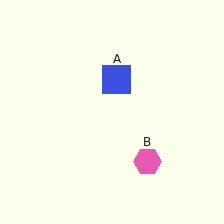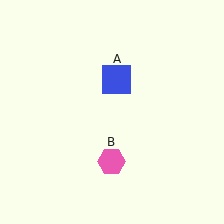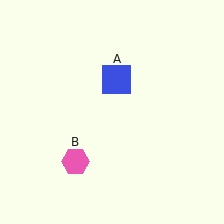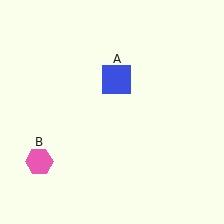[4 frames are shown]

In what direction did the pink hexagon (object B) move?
The pink hexagon (object B) moved left.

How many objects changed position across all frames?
1 object changed position: pink hexagon (object B).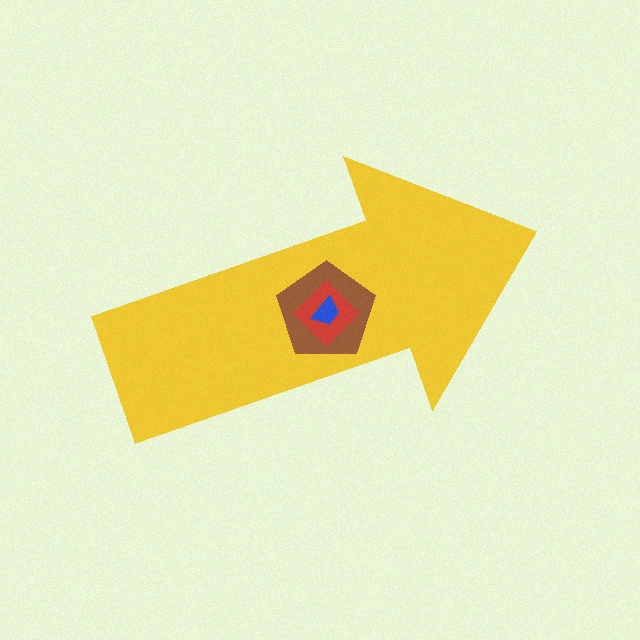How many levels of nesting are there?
4.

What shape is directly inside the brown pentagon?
The red diamond.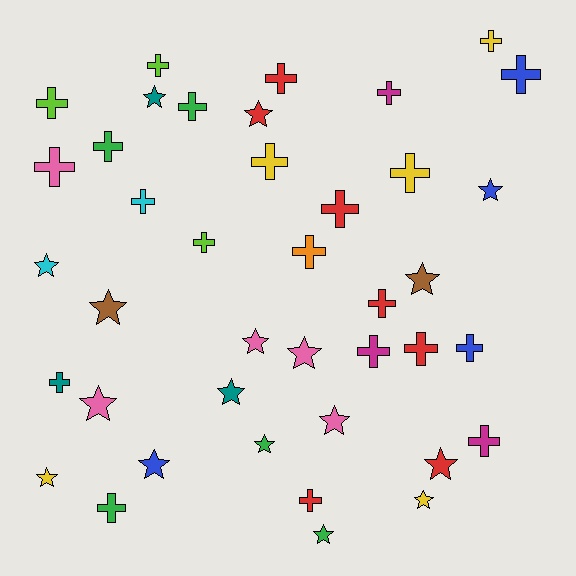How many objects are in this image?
There are 40 objects.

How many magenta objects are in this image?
There are 3 magenta objects.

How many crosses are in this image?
There are 23 crosses.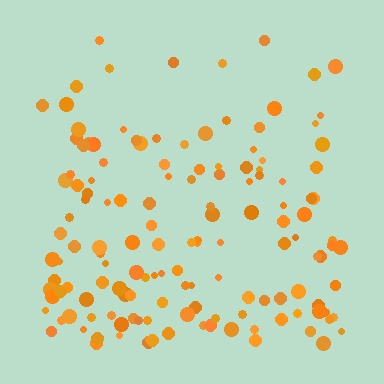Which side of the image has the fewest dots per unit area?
The top.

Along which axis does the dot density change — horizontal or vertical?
Vertical.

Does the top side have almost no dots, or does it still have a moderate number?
Still a moderate number, just noticeably fewer than the bottom.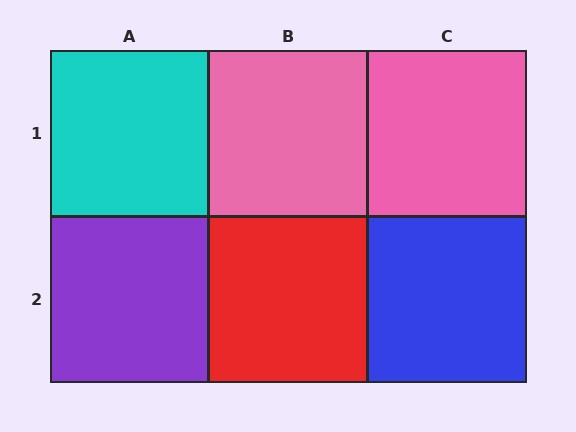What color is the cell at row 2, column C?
Blue.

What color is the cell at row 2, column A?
Purple.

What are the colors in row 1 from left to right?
Cyan, pink, pink.